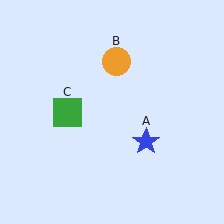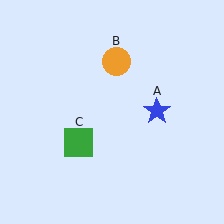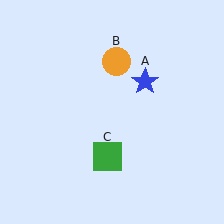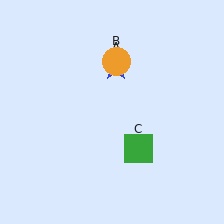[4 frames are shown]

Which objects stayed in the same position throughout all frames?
Orange circle (object B) remained stationary.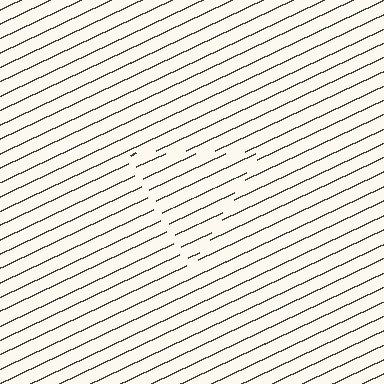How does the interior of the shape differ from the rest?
The interior of the shape contains the same grating, shifted by half a period — the contour is defined by the phase discontinuity where line-ends from the inner and outer gratings abut.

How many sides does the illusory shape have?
3 sides — the line-ends trace a triangle.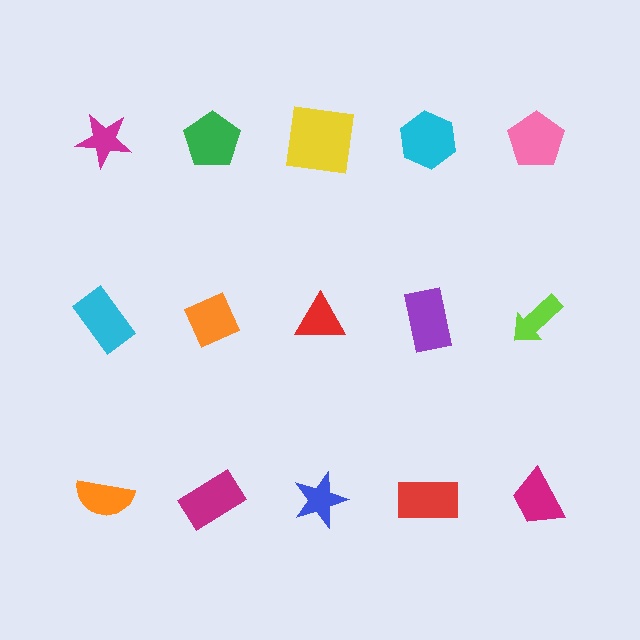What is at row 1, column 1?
A magenta star.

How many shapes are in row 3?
5 shapes.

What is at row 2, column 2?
An orange diamond.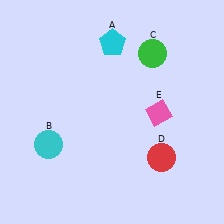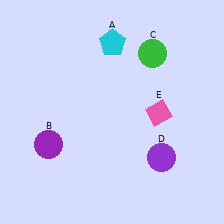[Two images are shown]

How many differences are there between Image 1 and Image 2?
There are 2 differences between the two images.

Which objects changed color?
B changed from cyan to purple. D changed from red to purple.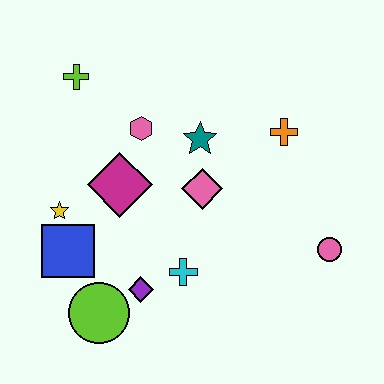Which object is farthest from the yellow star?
The pink circle is farthest from the yellow star.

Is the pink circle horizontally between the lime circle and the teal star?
No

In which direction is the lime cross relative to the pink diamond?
The lime cross is to the left of the pink diamond.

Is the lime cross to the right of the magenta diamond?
No